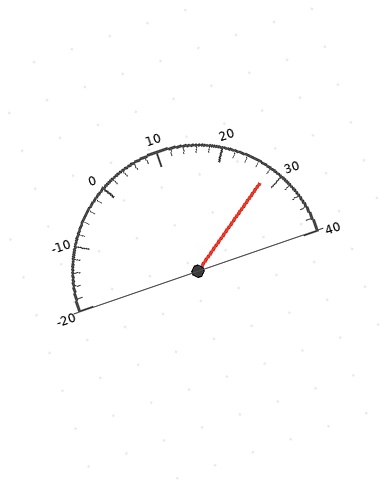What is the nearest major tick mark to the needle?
The nearest major tick mark is 30.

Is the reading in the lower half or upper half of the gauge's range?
The reading is in the upper half of the range (-20 to 40).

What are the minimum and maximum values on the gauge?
The gauge ranges from -20 to 40.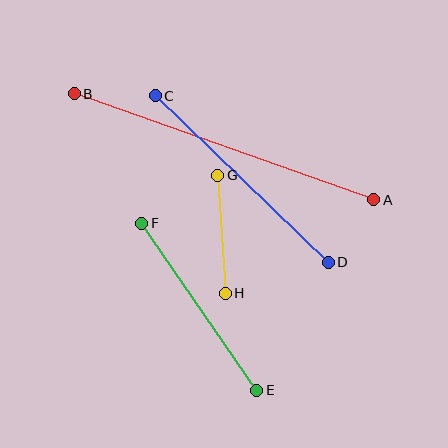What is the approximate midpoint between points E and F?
The midpoint is at approximately (199, 307) pixels.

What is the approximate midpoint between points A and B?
The midpoint is at approximately (224, 147) pixels.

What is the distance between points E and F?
The distance is approximately 203 pixels.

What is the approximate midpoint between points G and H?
The midpoint is at approximately (222, 234) pixels.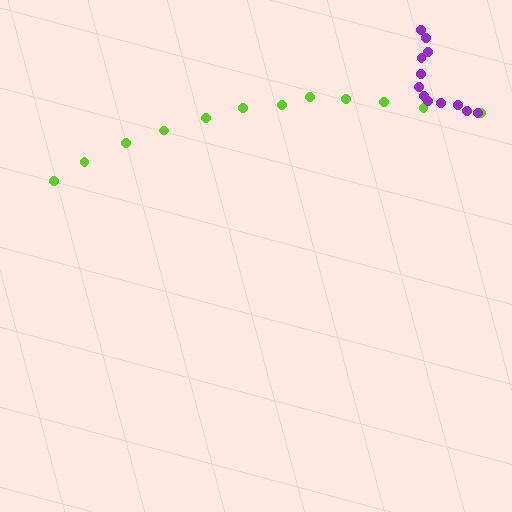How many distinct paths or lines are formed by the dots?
There are 2 distinct paths.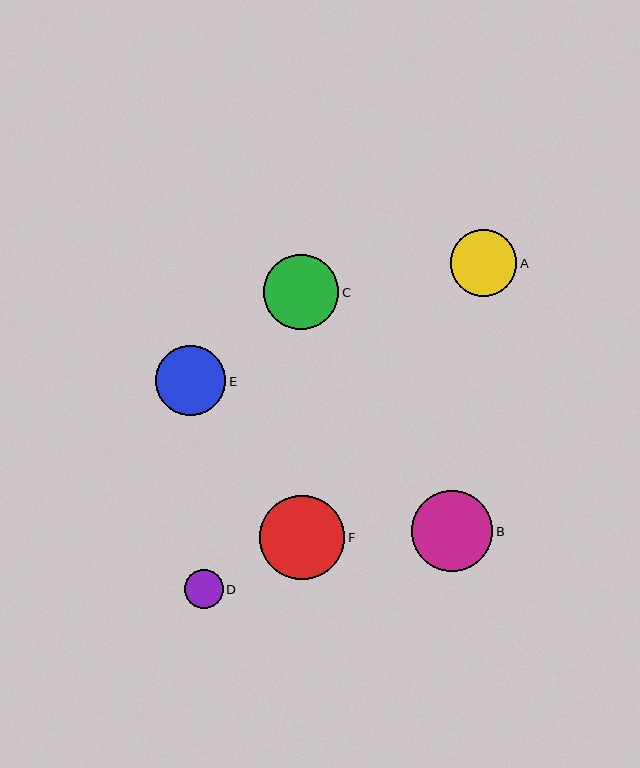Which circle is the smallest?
Circle D is the smallest with a size of approximately 39 pixels.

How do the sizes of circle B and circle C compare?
Circle B and circle C are approximately the same size.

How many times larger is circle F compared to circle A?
Circle F is approximately 1.3 times the size of circle A.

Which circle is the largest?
Circle F is the largest with a size of approximately 85 pixels.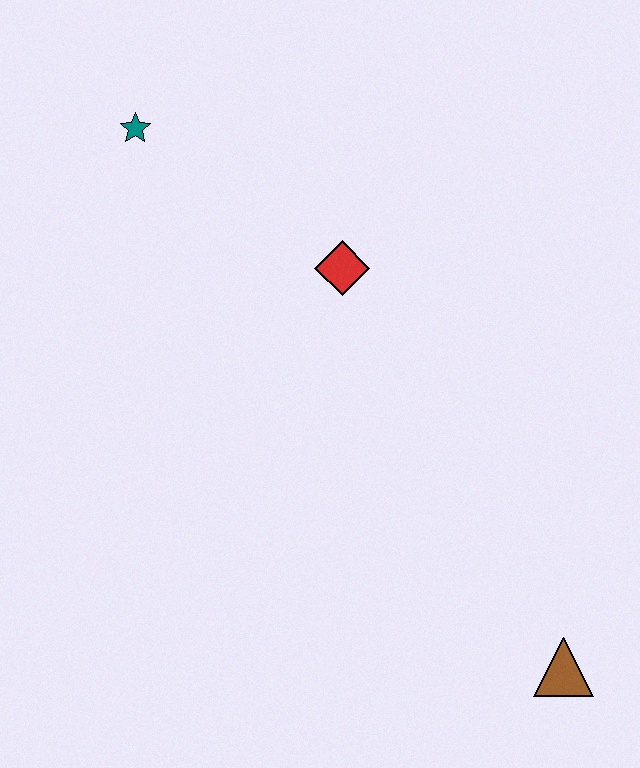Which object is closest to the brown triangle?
The red diamond is closest to the brown triangle.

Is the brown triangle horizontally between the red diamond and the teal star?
No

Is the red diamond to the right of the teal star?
Yes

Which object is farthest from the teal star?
The brown triangle is farthest from the teal star.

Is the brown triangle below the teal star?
Yes